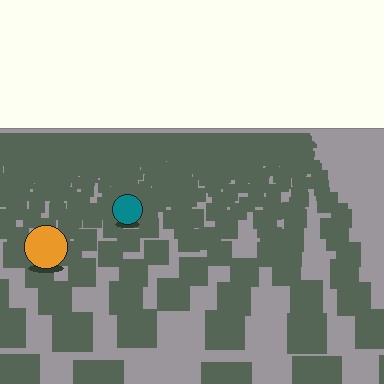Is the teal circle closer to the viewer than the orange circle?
No. The orange circle is closer — you can tell from the texture gradient: the ground texture is coarser near it.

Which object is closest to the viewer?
The orange circle is closest. The texture marks near it are larger and more spread out.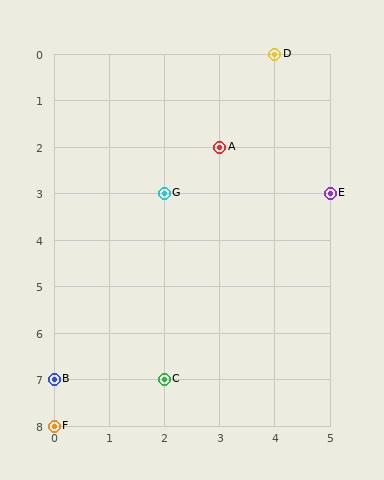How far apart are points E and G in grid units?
Points E and G are 3 columns apart.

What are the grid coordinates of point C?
Point C is at grid coordinates (2, 7).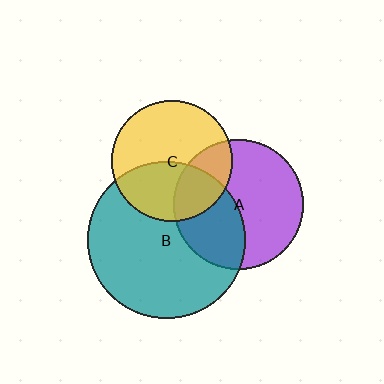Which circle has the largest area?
Circle B (teal).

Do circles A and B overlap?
Yes.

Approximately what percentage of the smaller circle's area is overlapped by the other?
Approximately 40%.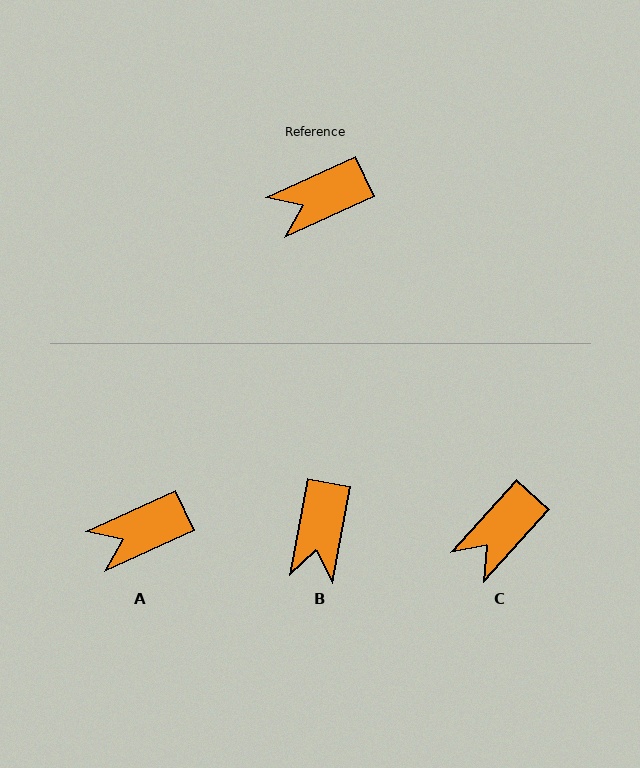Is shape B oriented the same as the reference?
No, it is off by about 55 degrees.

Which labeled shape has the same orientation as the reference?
A.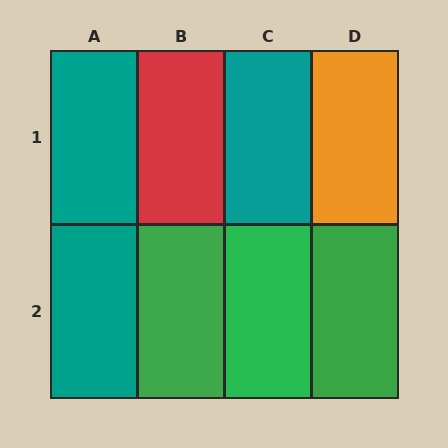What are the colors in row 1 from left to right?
Teal, red, teal, orange.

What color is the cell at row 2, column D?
Green.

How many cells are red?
1 cell is red.